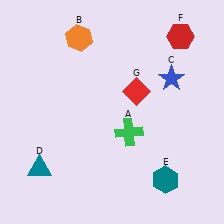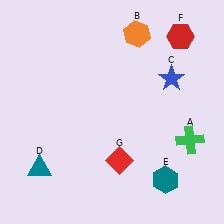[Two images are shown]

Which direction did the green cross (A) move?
The green cross (A) moved right.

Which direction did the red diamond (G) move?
The red diamond (G) moved down.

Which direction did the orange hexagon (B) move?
The orange hexagon (B) moved right.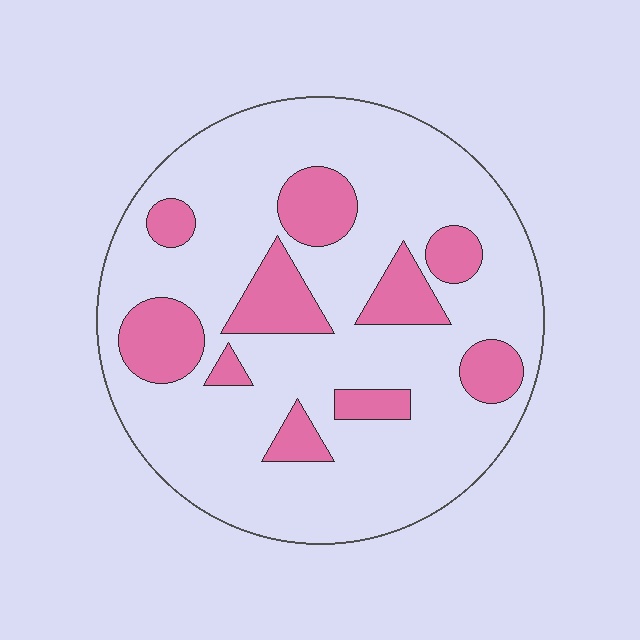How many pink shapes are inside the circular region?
10.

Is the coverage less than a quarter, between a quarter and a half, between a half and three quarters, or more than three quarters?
Less than a quarter.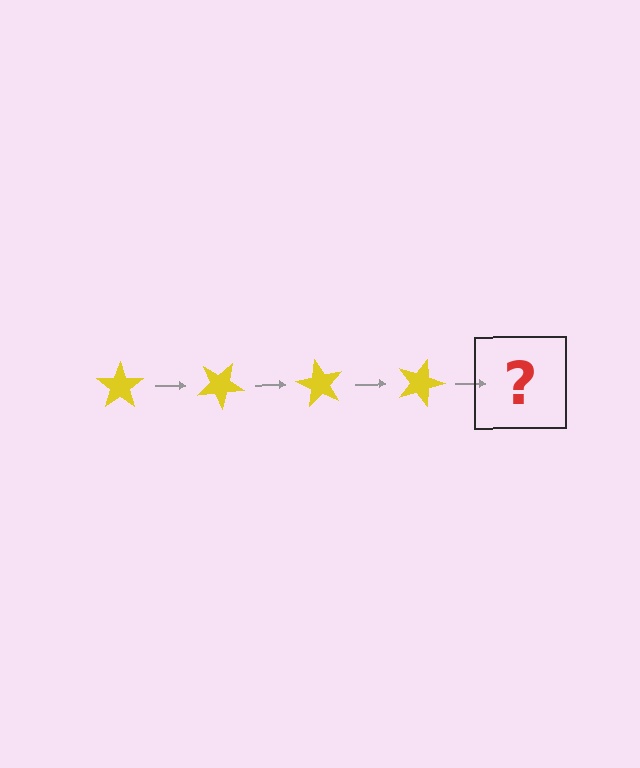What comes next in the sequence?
The next element should be a yellow star rotated 120 degrees.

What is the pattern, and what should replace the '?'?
The pattern is that the star rotates 30 degrees each step. The '?' should be a yellow star rotated 120 degrees.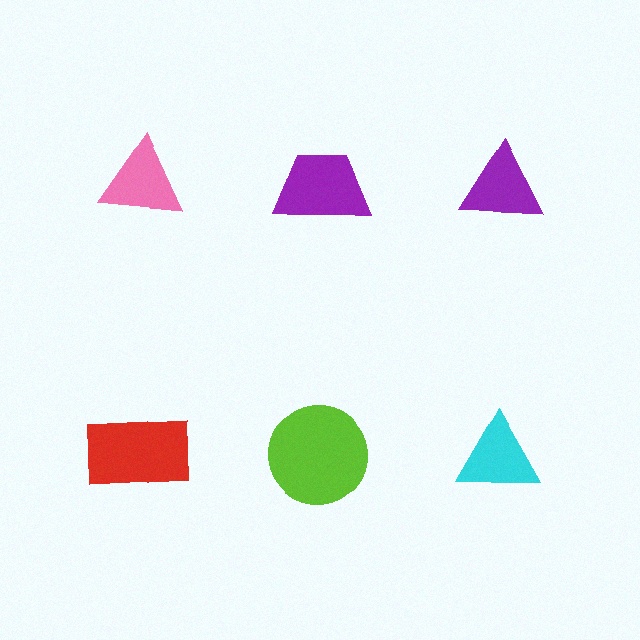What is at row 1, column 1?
A pink triangle.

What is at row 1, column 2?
A purple trapezoid.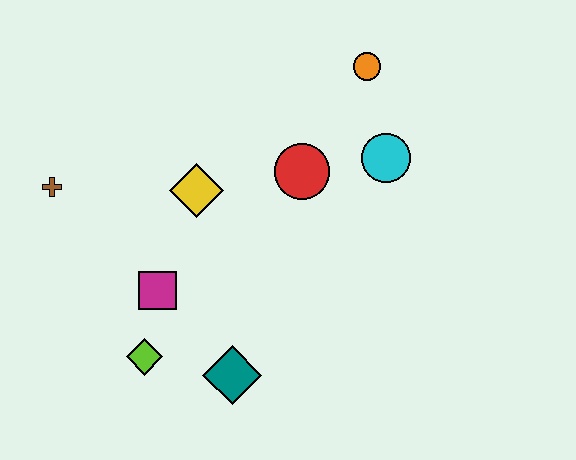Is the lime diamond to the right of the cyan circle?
No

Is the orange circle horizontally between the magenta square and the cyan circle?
Yes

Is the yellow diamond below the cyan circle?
Yes